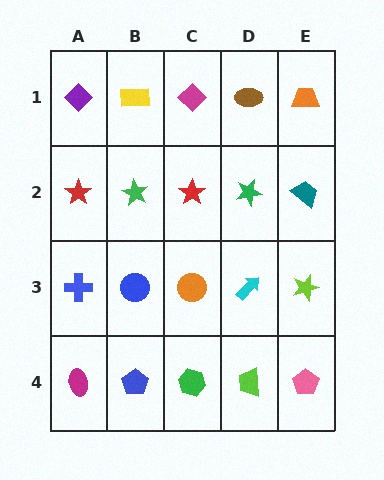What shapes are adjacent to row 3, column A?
A red star (row 2, column A), a magenta ellipse (row 4, column A), a blue circle (row 3, column B).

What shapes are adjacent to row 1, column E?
A teal trapezoid (row 2, column E), a brown ellipse (row 1, column D).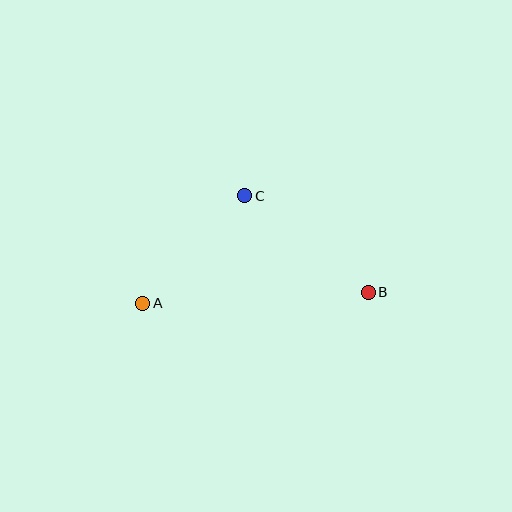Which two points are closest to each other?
Points A and C are closest to each other.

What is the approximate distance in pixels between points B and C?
The distance between B and C is approximately 157 pixels.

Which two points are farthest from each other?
Points A and B are farthest from each other.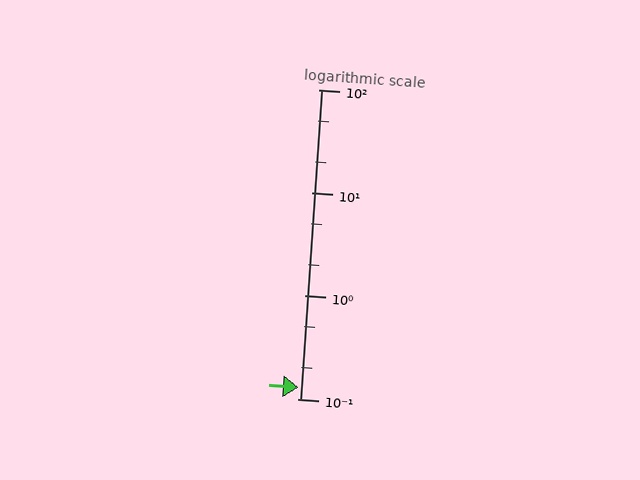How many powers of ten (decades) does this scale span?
The scale spans 3 decades, from 0.1 to 100.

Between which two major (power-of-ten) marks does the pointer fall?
The pointer is between 0.1 and 1.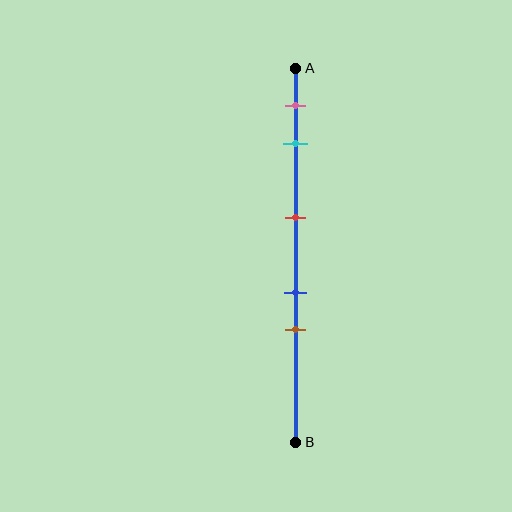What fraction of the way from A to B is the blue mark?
The blue mark is approximately 60% (0.6) of the way from A to B.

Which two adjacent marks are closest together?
The blue and brown marks are the closest adjacent pair.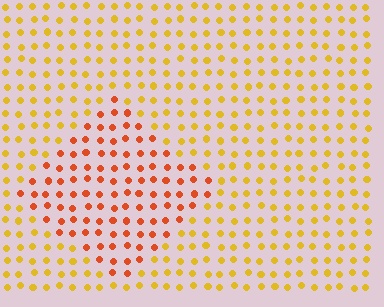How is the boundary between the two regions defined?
The boundary is defined purely by a slight shift in hue (about 36 degrees). Spacing, size, and orientation are identical on both sides.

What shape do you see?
I see a diamond.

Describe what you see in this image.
The image is filled with small yellow elements in a uniform arrangement. A diamond-shaped region is visible where the elements are tinted to a slightly different hue, forming a subtle color boundary.